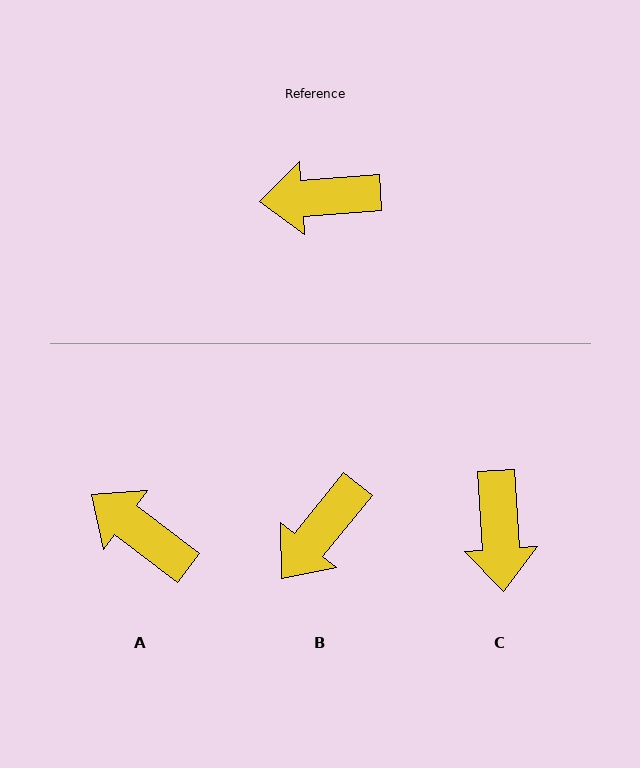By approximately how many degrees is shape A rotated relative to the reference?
Approximately 41 degrees clockwise.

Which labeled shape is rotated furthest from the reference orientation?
C, about 89 degrees away.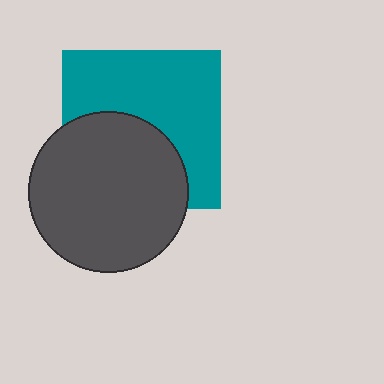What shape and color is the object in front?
The object in front is a dark gray circle.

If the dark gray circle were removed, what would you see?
You would see the complete teal square.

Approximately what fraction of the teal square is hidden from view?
Roughly 43% of the teal square is hidden behind the dark gray circle.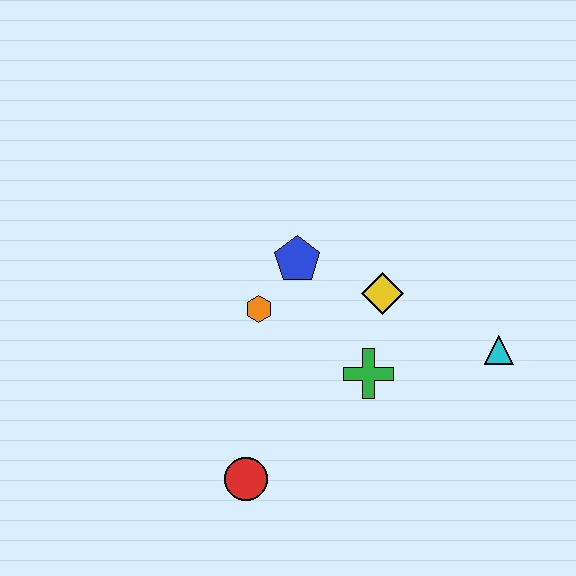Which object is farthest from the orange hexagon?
The cyan triangle is farthest from the orange hexagon.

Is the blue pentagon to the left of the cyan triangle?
Yes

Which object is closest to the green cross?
The yellow diamond is closest to the green cross.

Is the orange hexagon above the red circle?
Yes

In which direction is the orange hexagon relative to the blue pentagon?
The orange hexagon is below the blue pentagon.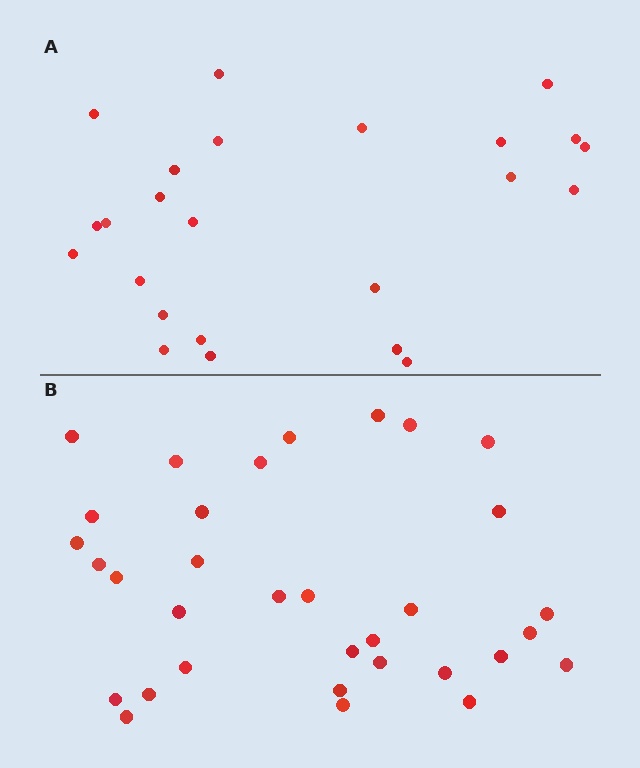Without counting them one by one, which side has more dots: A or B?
Region B (the bottom region) has more dots.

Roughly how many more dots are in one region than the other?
Region B has roughly 8 or so more dots than region A.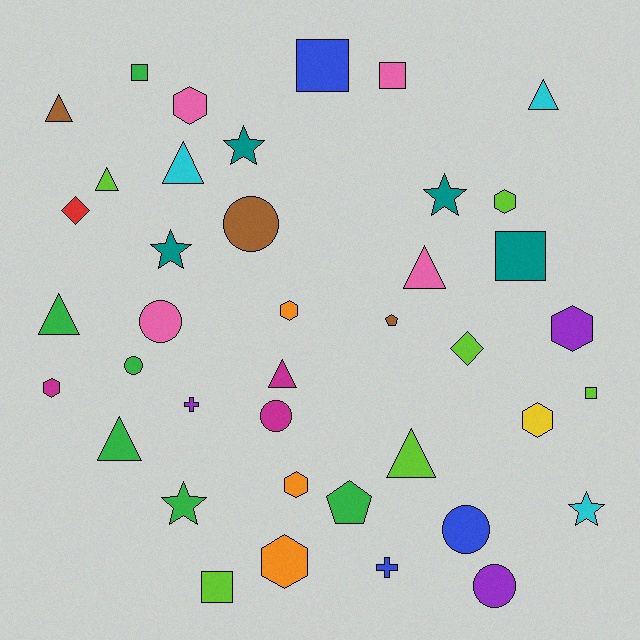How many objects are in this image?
There are 40 objects.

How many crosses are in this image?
There are 2 crosses.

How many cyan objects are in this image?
There are 3 cyan objects.